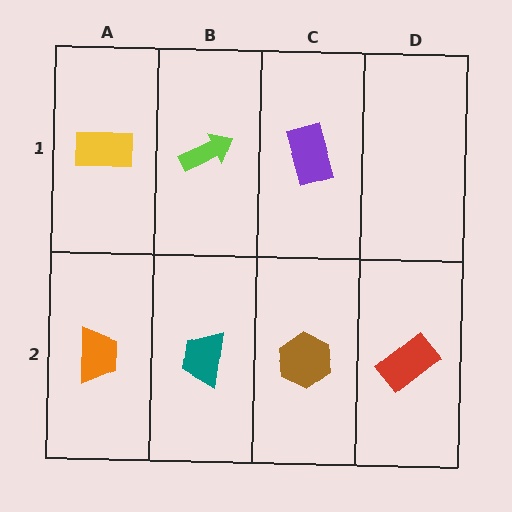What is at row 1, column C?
A purple rectangle.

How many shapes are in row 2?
4 shapes.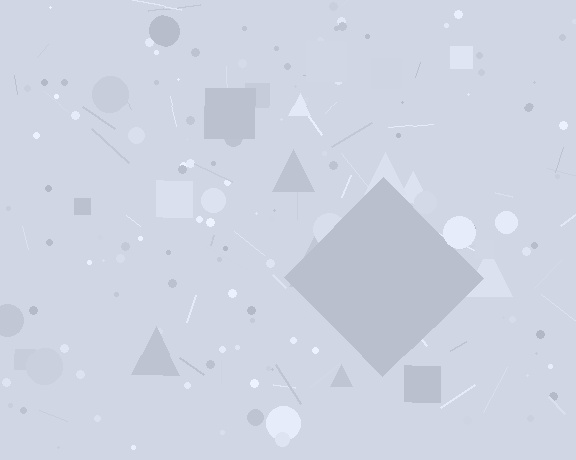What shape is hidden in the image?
A diamond is hidden in the image.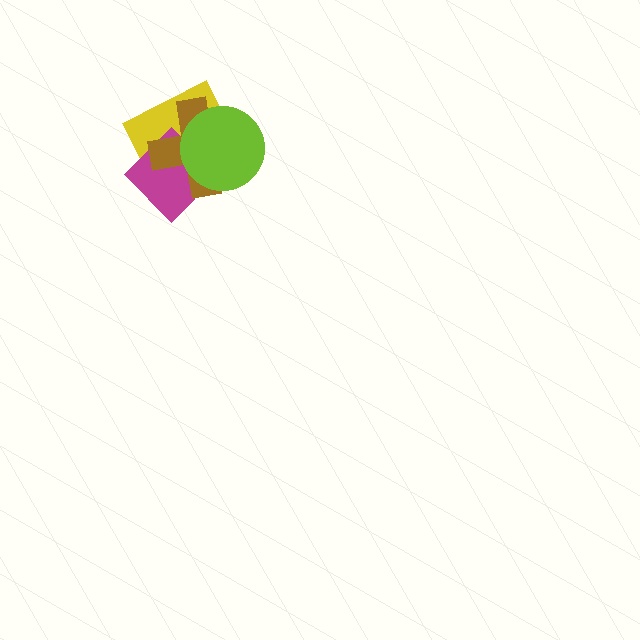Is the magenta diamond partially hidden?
Yes, it is partially covered by another shape.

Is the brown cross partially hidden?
Yes, it is partially covered by another shape.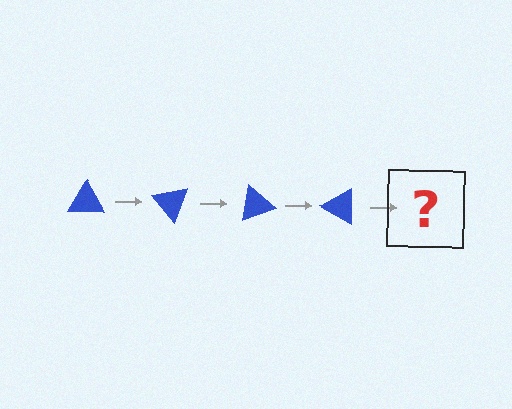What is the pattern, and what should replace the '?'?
The pattern is that the triangle rotates 50 degrees each step. The '?' should be a blue triangle rotated 200 degrees.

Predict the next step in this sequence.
The next step is a blue triangle rotated 200 degrees.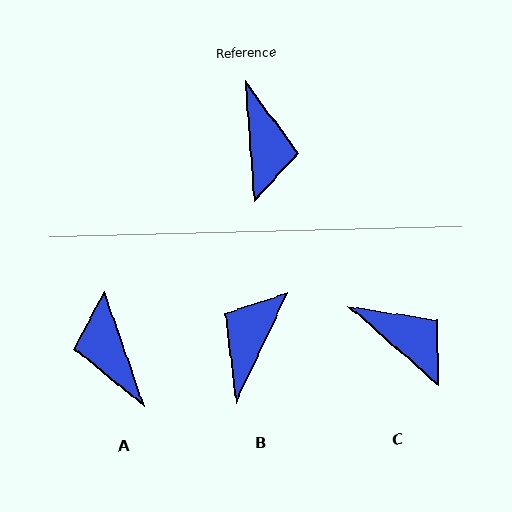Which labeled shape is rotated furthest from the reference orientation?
A, about 165 degrees away.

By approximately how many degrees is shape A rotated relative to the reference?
Approximately 165 degrees clockwise.